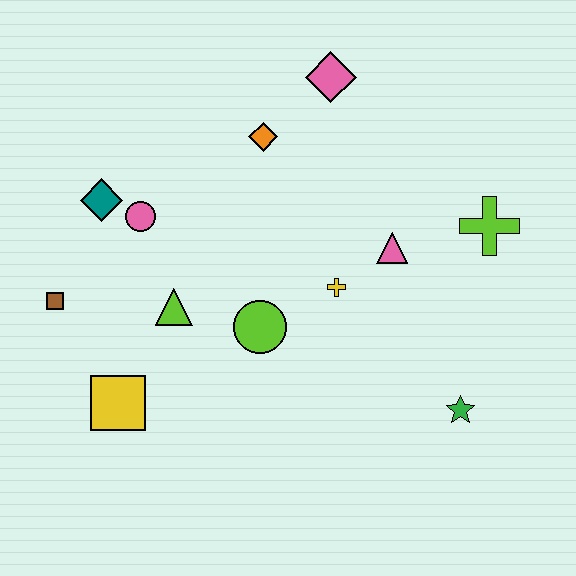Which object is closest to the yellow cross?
The pink triangle is closest to the yellow cross.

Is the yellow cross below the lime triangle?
No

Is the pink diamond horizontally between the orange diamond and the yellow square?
No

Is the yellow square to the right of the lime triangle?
No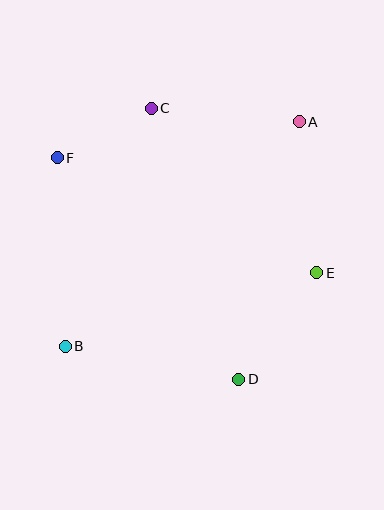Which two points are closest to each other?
Points C and F are closest to each other.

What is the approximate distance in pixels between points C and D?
The distance between C and D is approximately 285 pixels.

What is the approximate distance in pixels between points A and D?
The distance between A and D is approximately 265 pixels.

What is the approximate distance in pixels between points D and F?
The distance between D and F is approximately 286 pixels.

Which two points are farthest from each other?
Points A and B are farthest from each other.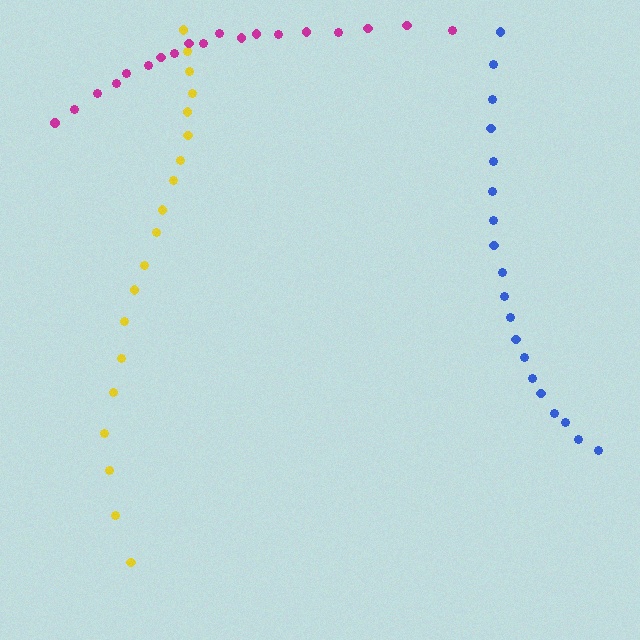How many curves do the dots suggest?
There are 3 distinct paths.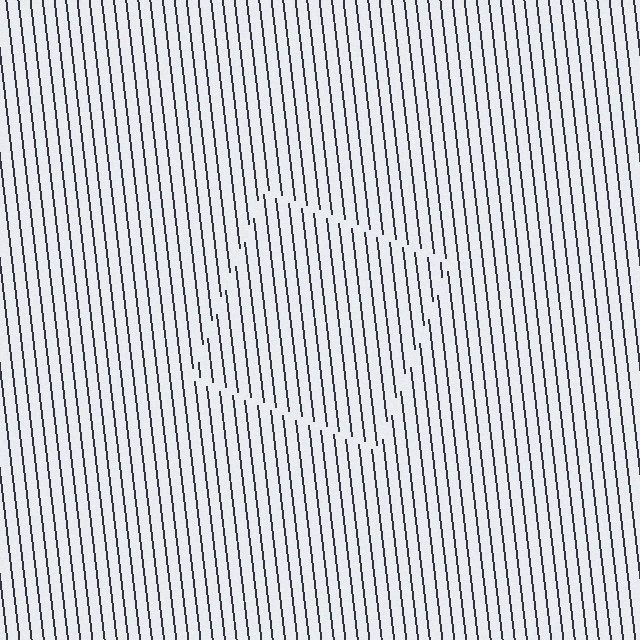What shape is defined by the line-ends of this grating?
An illusory square. The interior of the shape contains the same grating, shifted by half a period — the contour is defined by the phase discontinuity where line-ends from the inner and outer gratings abut.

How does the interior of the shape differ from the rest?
The interior of the shape contains the same grating, shifted by half a period — the contour is defined by the phase discontinuity where line-ends from the inner and outer gratings abut.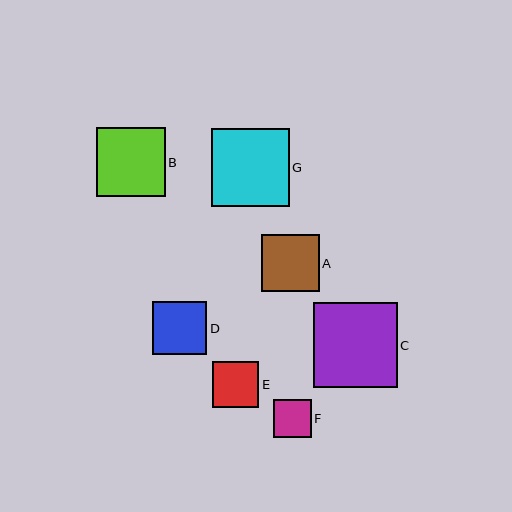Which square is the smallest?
Square F is the smallest with a size of approximately 38 pixels.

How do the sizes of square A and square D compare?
Square A and square D are approximately the same size.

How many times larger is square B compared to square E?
Square B is approximately 1.5 times the size of square E.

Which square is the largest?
Square C is the largest with a size of approximately 84 pixels.